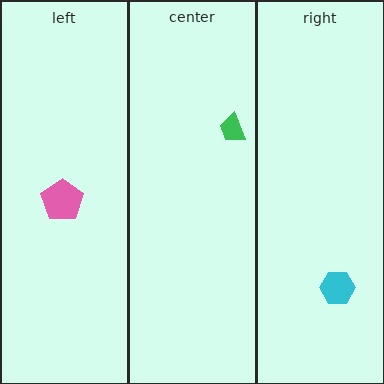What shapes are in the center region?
The green trapezoid.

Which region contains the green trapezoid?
The center region.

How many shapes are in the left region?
1.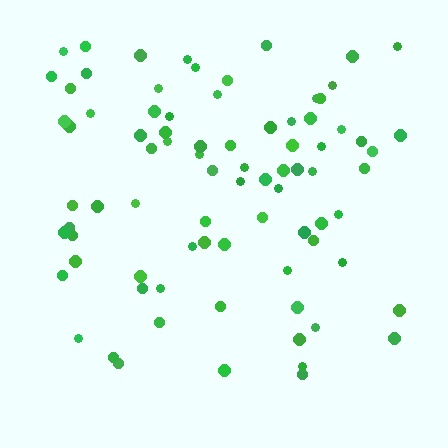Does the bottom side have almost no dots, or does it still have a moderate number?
Still a moderate number, just noticeably fewer than the top.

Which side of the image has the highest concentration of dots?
The top.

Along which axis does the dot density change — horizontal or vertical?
Vertical.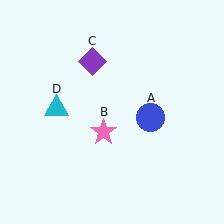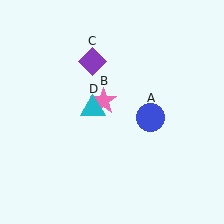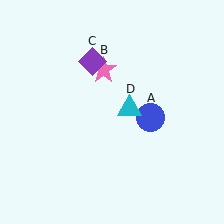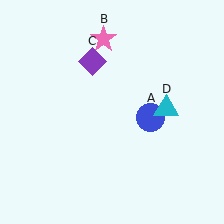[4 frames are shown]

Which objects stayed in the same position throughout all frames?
Blue circle (object A) and purple diamond (object C) remained stationary.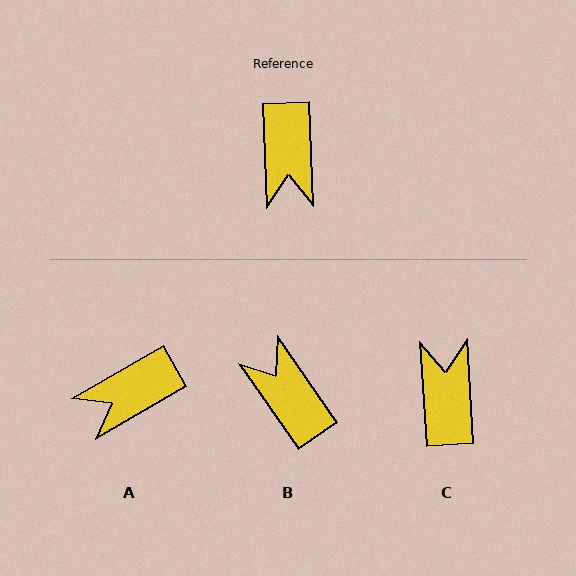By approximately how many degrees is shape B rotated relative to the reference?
Approximately 147 degrees clockwise.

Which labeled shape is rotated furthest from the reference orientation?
C, about 179 degrees away.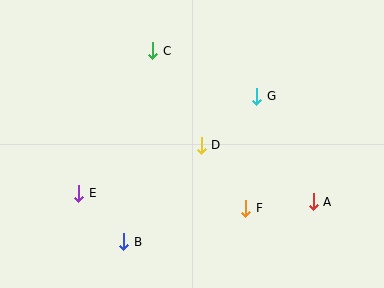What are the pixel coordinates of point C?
Point C is at (153, 51).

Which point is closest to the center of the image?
Point D at (201, 145) is closest to the center.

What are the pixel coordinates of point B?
Point B is at (124, 242).